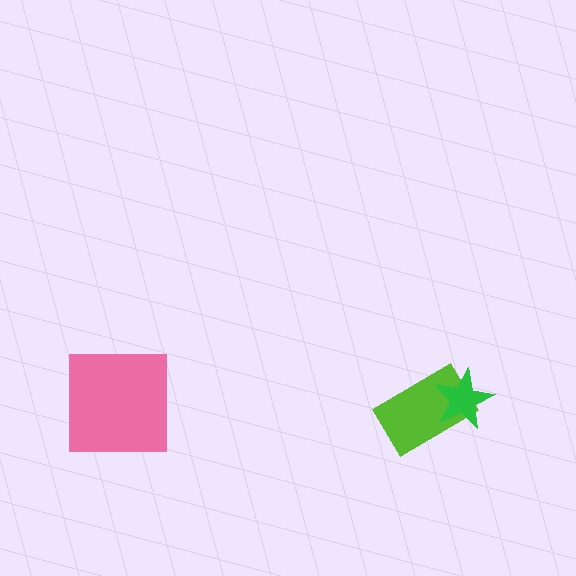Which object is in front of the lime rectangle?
The green star is in front of the lime rectangle.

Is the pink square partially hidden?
No, no other shape covers it.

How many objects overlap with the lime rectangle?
1 object overlaps with the lime rectangle.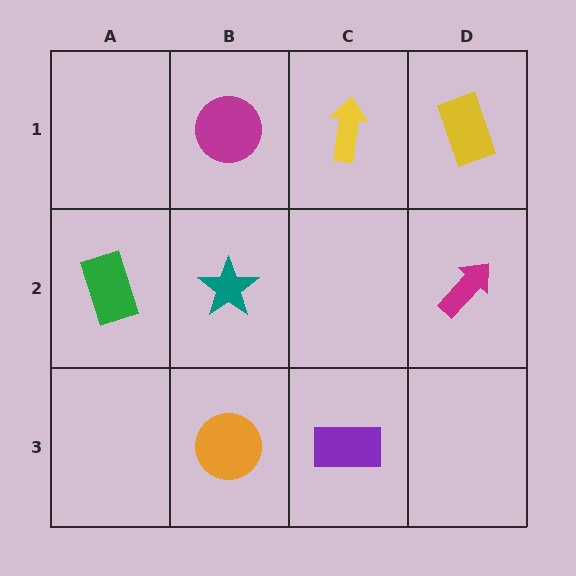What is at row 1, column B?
A magenta circle.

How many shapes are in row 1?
3 shapes.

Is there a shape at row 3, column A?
No, that cell is empty.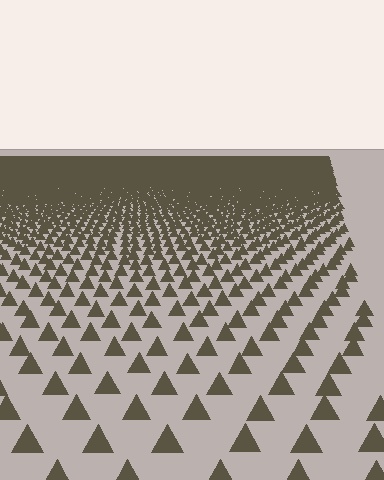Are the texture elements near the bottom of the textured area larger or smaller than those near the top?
Larger. Near the bottom, elements are closer to the viewer and appear at a bigger on-screen size.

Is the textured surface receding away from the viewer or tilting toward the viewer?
The surface is receding away from the viewer. Texture elements get smaller and denser toward the top.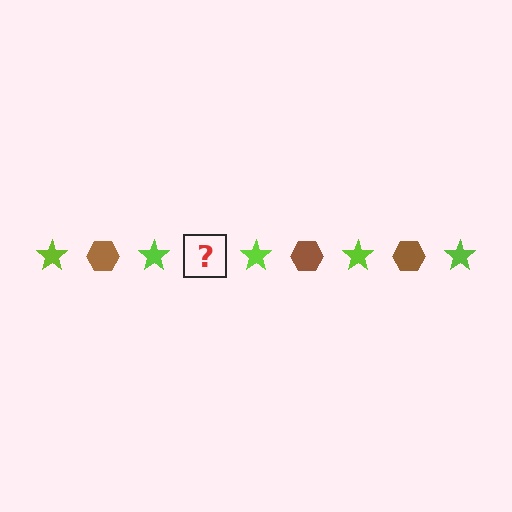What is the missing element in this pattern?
The missing element is a brown hexagon.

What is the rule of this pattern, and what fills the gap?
The rule is that the pattern alternates between lime star and brown hexagon. The gap should be filled with a brown hexagon.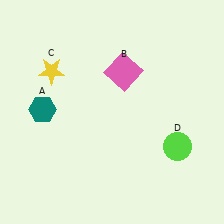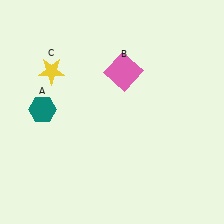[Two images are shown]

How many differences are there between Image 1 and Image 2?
There is 1 difference between the two images.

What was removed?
The lime circle (D) was removed in Image 2.